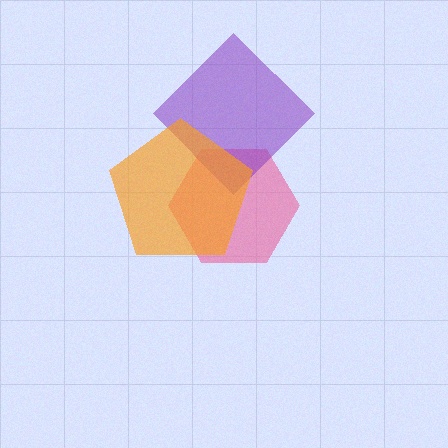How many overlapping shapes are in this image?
There are 3 overlapping shapes in the image.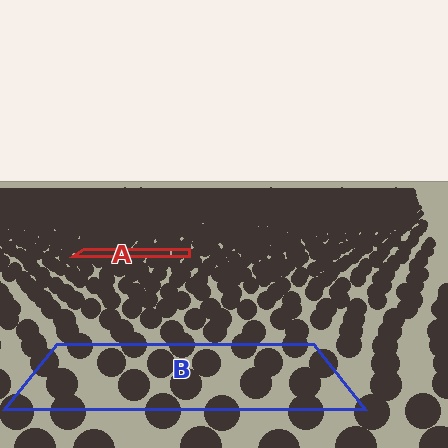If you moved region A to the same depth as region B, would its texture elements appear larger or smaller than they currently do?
They would appear larger. At a closer depth, the same texture elements are projected at a bigger on-screen size.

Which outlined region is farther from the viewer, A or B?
Region A is farther from the viewer — the texture elements inside it appear smaller and more densely packed.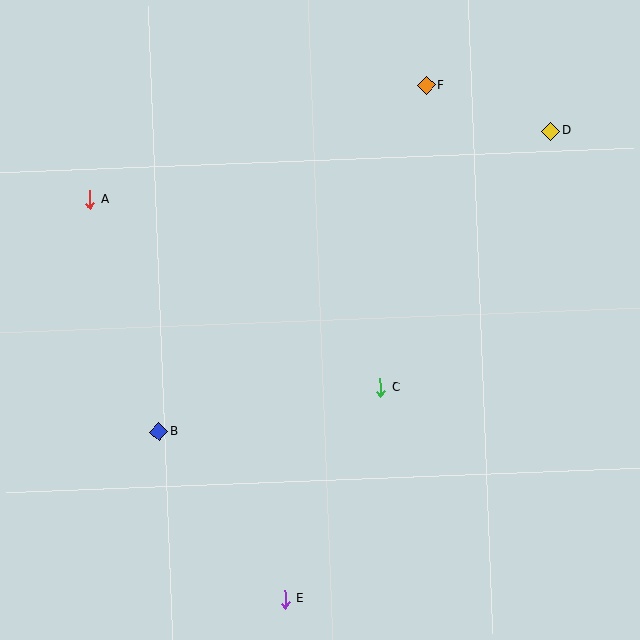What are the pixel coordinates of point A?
Point A is at (90, 199).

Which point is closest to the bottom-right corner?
Point E is closest to the bottom-right corner.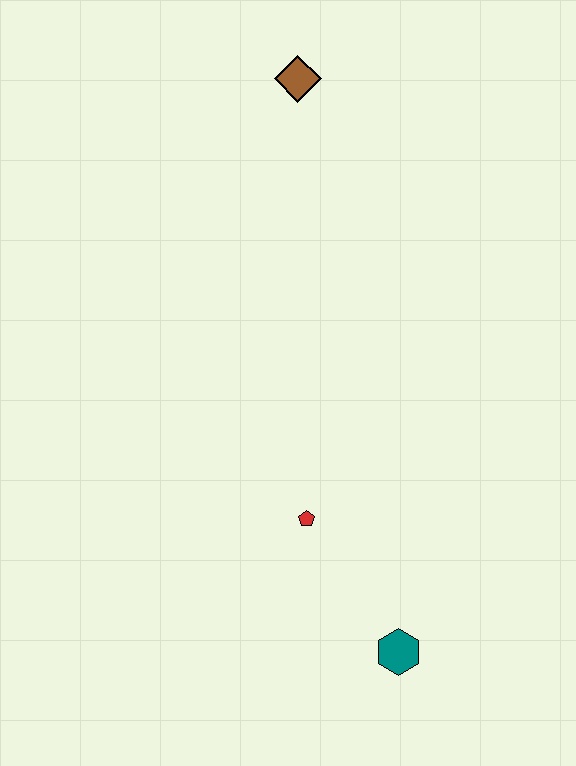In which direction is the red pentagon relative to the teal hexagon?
The red pentagon is above the teal hexagon.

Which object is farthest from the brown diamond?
The teal hexagon is farthest from the brown diamond.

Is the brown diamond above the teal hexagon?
Yes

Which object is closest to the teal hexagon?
The red pentagon is closest to the teal hexagon.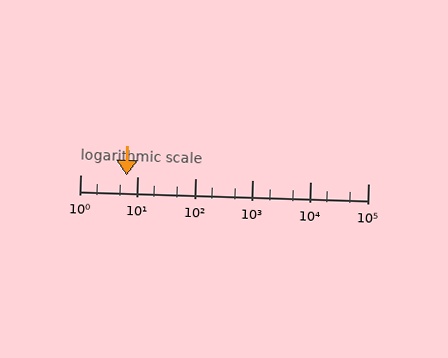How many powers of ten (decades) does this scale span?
The scale spans 5 decades, from 1 to 100000.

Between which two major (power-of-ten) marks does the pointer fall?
The pointer is between 1 and 10.